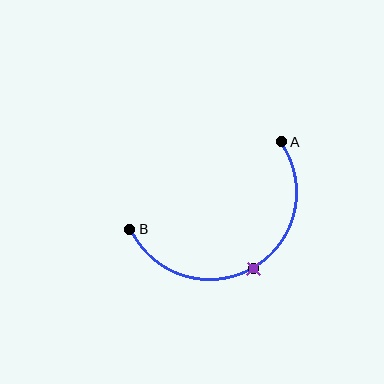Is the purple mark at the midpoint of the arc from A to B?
Yes. The purple mark lies on the arc at equal arc-length from both A and B — it is the arc midpoint.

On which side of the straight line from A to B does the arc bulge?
The arc bulges below the straight line connecting A and B.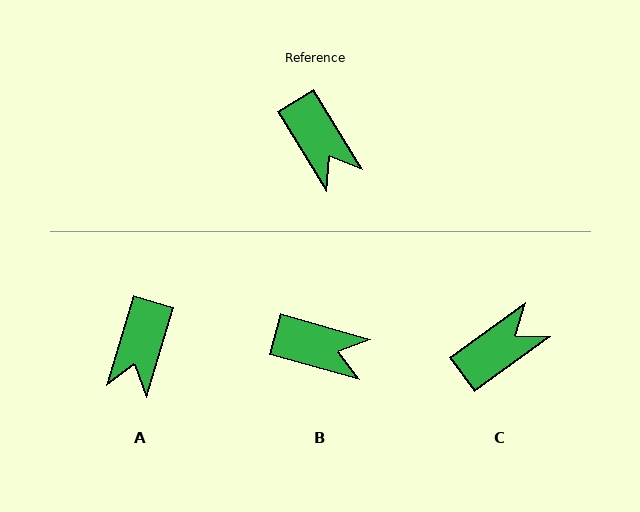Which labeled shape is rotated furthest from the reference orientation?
C, about 95 degrees away.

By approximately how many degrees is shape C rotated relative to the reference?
Approximately 95 degrees counter-clockwise.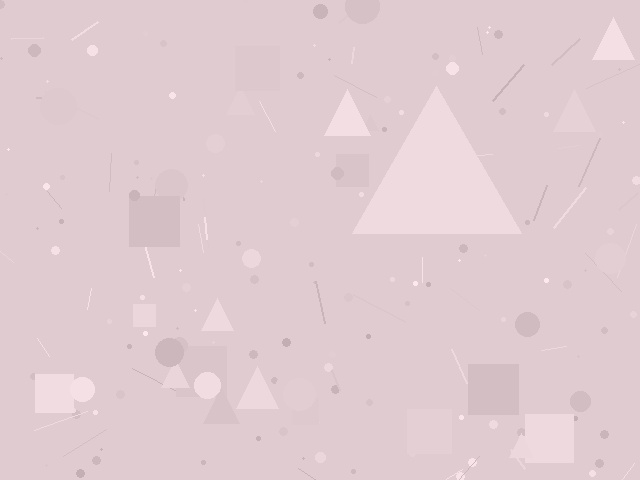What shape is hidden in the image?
A triangle is hidden in the image.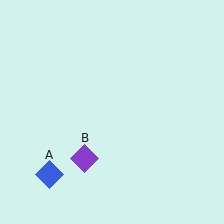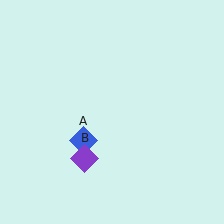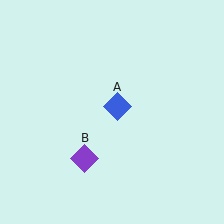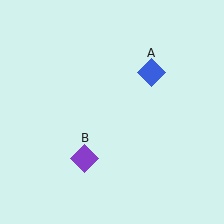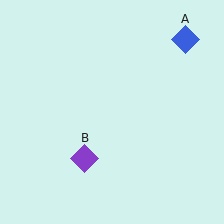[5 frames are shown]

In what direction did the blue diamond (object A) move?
The blue diamond (object A) moved up and to the right.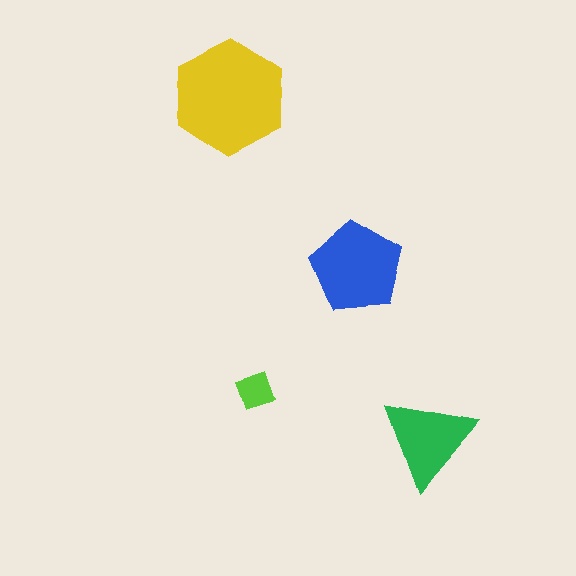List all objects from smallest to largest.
The lime square, the green triangle, the blue pentagon, the yellow hexagon.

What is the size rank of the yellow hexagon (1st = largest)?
1st.